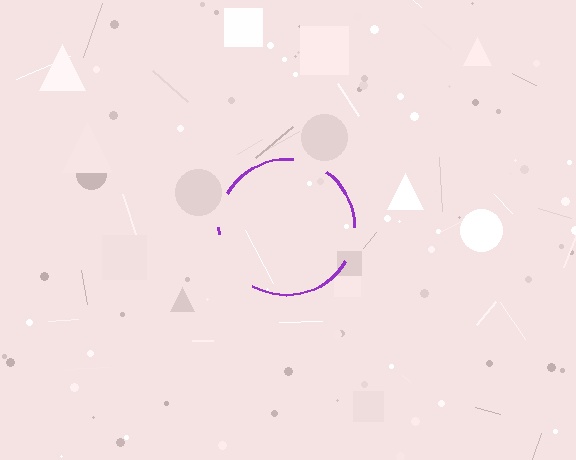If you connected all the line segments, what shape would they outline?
They would outline a circle.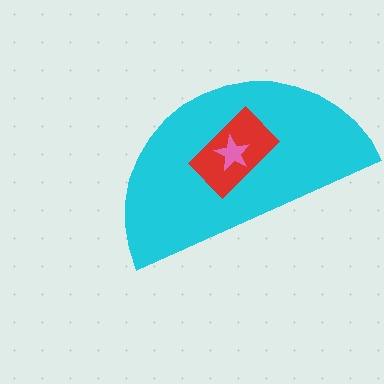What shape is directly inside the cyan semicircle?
The red rectangle.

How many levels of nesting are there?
3.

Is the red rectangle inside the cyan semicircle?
Yes.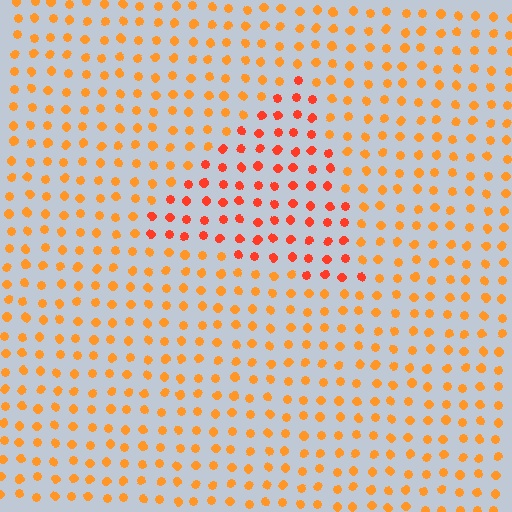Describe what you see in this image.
The image is filled with small orange elements in a uniform arrangement. A triangle-shaped region is visible where the elements are tinted to a slightly different hue, forming a subtle color boundary.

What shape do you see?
I see a triangle.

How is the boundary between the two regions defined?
The boundary is defined purely by a slight shift in hue (about 25 degrees). Spacing, size, and orientation are identical on both sides.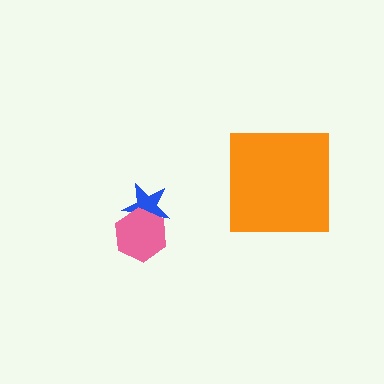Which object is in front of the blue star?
The pink hexagon is in front of the blue star.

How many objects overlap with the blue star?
1 object overlaps with the blue star.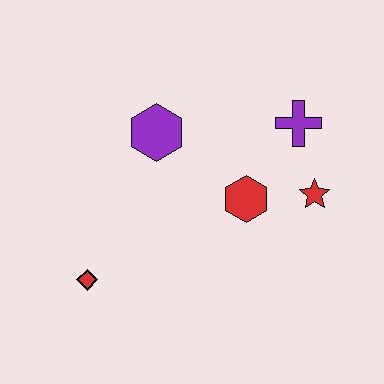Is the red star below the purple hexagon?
Yes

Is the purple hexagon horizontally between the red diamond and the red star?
Yes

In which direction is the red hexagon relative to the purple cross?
The red hexagon is below the purple cross.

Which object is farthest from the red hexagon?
The red diamond is farthest from the red hexagon.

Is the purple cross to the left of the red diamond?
No